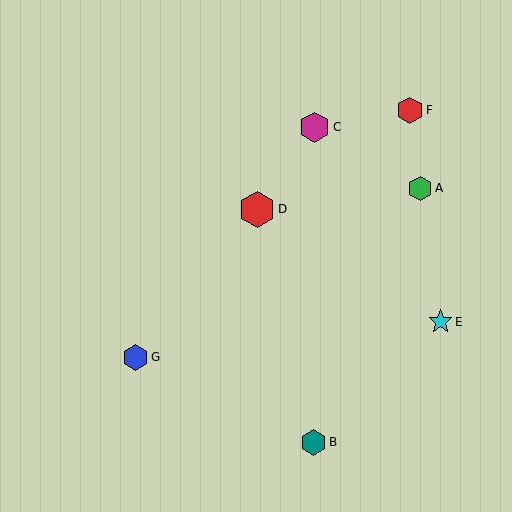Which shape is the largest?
The red hexagon (labeled D) is the largest.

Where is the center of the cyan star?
The center of the cyan star is at (441, 322).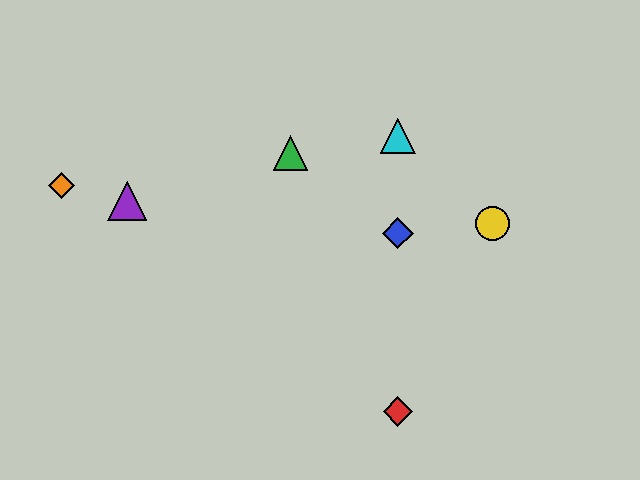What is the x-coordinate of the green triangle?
The green triangle is at x≈291.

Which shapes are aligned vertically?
The red diamond, the blue diamond, the cyan triangle are aligned vertically.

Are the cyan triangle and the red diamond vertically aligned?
Yes, both are at x≈398.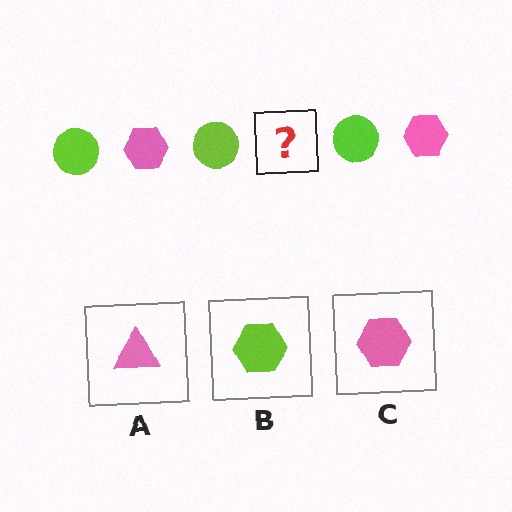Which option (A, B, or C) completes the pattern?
C.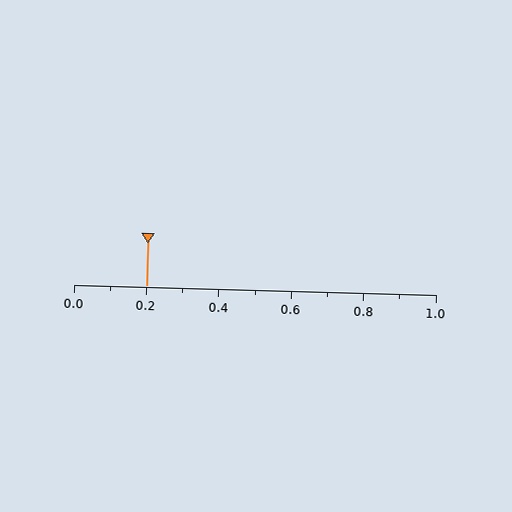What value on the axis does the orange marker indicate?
The marker indicates approximately 0.2.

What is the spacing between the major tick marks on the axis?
The major ticks are spaced 0.2 apart.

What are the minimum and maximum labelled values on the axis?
The axis runs from 0.0 to 1.0.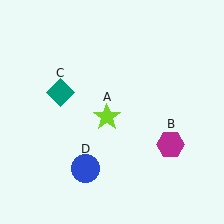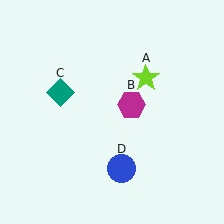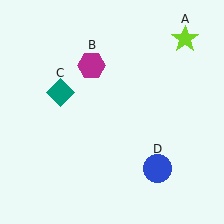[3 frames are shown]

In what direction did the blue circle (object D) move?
The blue circle (object D) moved right.